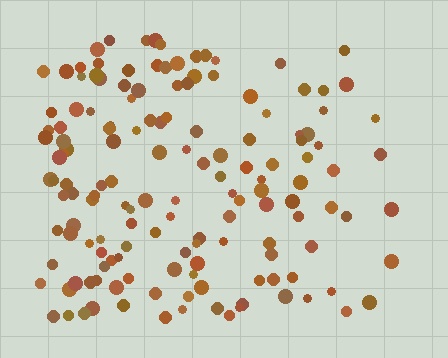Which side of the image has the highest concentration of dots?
The left.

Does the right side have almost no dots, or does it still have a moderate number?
Still a moderate number, just noticeably fewer than the left.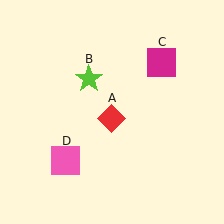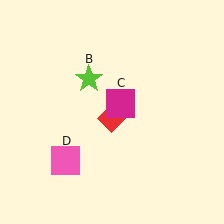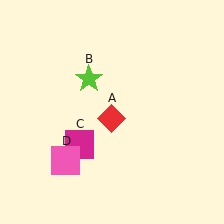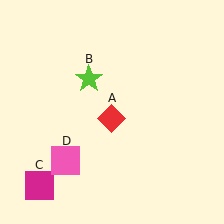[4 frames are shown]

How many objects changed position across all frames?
1 object changed position: magenta square (object C).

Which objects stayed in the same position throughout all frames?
Red diamond (object A) and lime star (object B) and pink square (object D) remained stationary.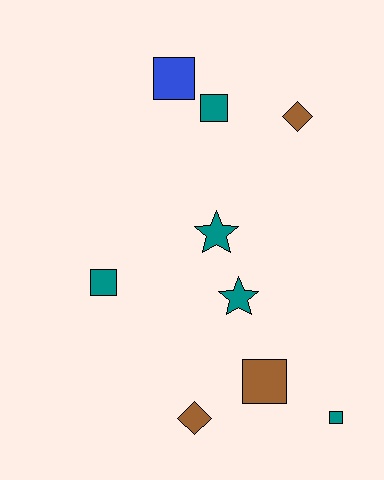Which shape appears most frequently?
Square, with 5 objects.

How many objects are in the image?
There are 9 objects.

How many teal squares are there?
There are 3 teal squares.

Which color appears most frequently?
Teal, with 5 objects.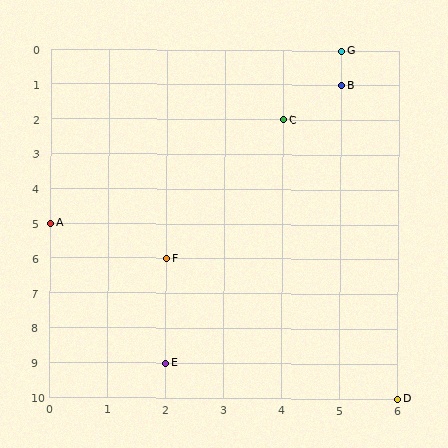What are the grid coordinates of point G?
Point G is at grid coordinates (5, 0).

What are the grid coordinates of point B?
Point B is at grid coordinates (5, 1).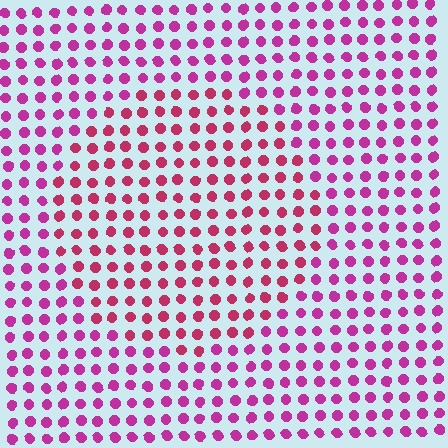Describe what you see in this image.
The image is filled with small magenta elements in a uniform arrangement. A circle-shaped region is visible where the elements are tinted to a slightly different hue, forming a subtle color boundary.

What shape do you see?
I see a circle.